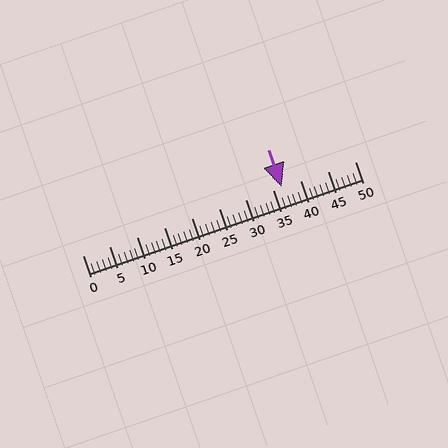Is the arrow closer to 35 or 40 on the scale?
The arrow is closer to 35.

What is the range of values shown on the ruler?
The ruler shows values from 0 to 50.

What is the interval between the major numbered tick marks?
The major tick marks are spaced 5 units apart.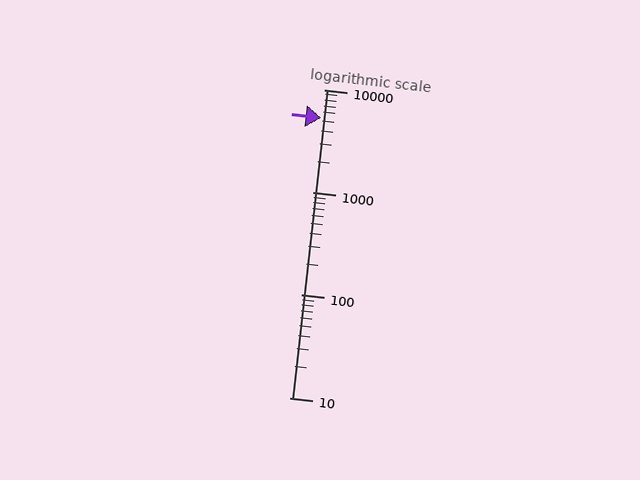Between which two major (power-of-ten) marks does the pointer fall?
The pointer is between 1000 and 10000.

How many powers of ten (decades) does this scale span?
The scale spans 3 decades, from 10 to 10000.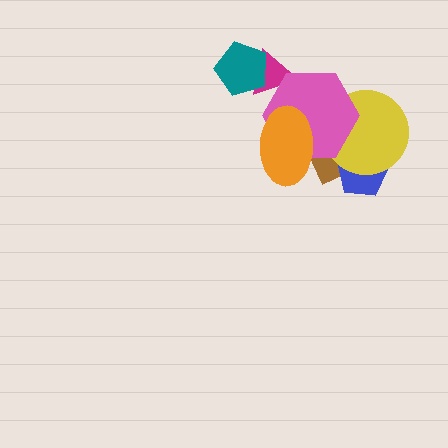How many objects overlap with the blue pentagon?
2 objects overlap with the blue pentagon.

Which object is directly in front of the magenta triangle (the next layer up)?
The teal pentagon is directly in front of the magenta triangle.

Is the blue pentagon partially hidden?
Yes, it is partially covered by another shape.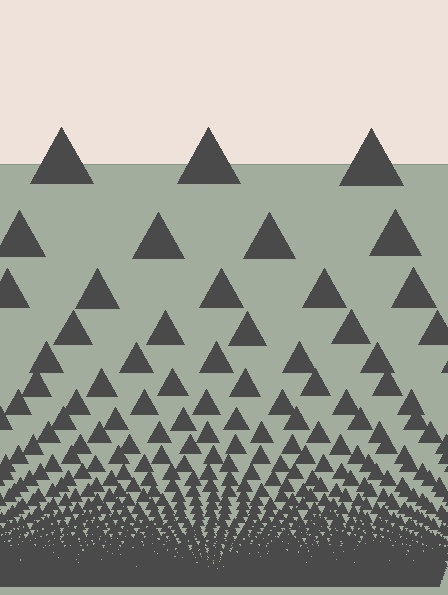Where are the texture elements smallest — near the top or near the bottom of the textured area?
Near the bottom.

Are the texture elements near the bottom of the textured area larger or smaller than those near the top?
Smaller. The gradient is inverted — elements near the bottom are smaller and denser.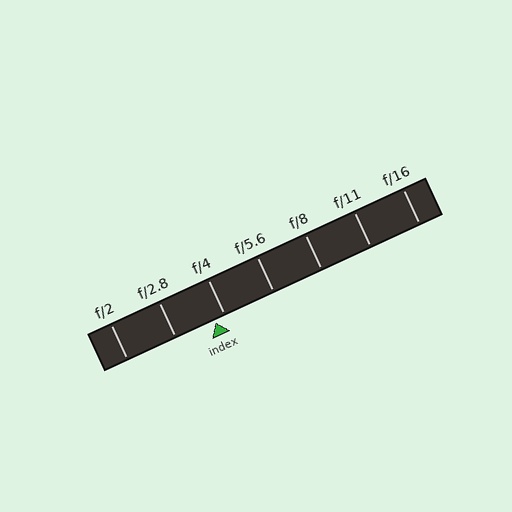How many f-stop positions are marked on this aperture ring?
There are 7 f-stop positions marked.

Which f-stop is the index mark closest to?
The index mark is closest to f/4.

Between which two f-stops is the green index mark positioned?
The index mark is between f/2.8 and f/4.